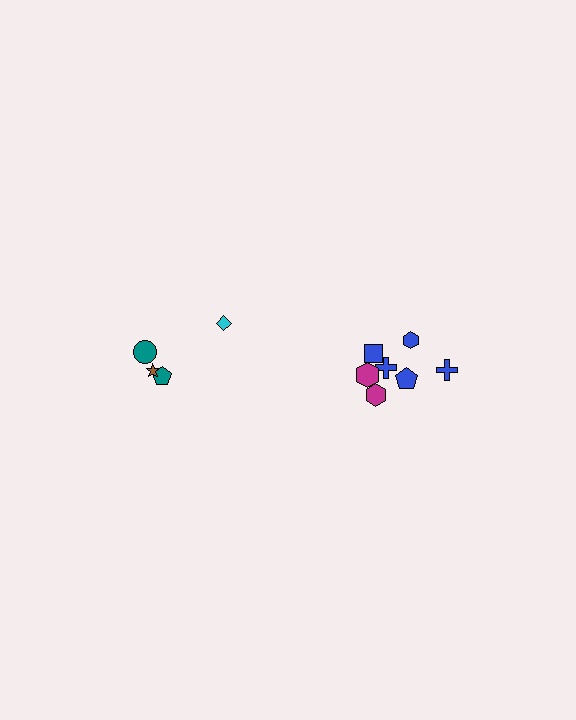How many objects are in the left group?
There are 4 objects.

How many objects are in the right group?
There are 7 objects.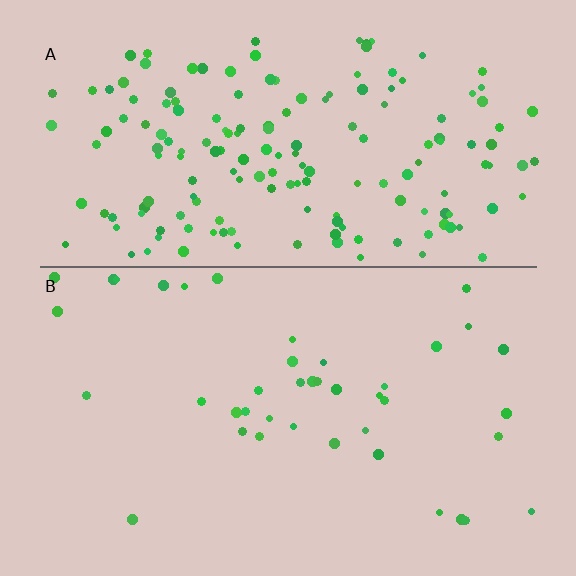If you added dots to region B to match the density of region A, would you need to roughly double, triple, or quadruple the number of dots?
Approximately quadruple.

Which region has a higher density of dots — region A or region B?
A (the top).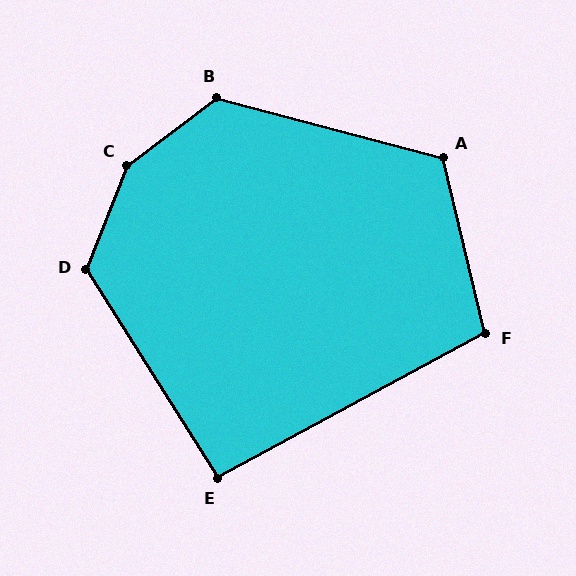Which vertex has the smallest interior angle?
E, at approximately 94 degrees.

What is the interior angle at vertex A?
Approximately 118 degrees (obtuse).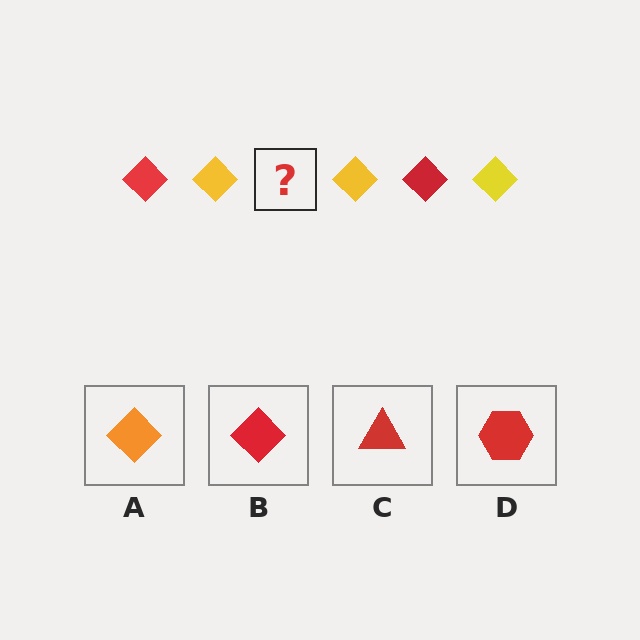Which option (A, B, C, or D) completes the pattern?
B.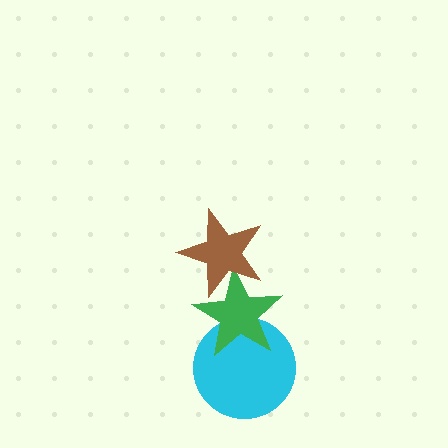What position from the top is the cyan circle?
The cyan circle is 3rd from the top.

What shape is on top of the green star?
The brown star is on top of the green star.